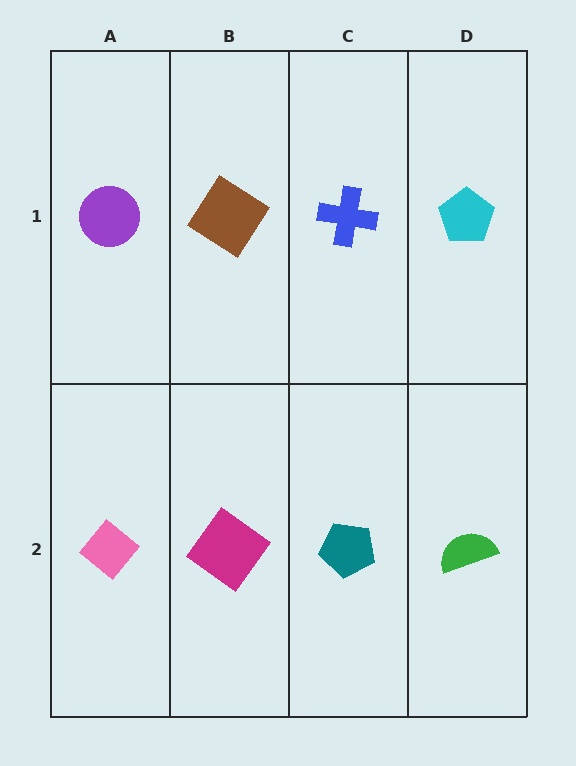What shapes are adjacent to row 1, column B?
A magenta diamond (row 2, column B), a purple circle (row 1, column A), a blue cross (row 1, column C).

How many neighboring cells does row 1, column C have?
3.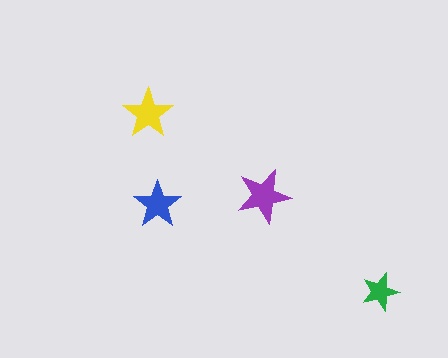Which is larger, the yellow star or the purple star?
The purple one.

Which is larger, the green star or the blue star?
The blue one.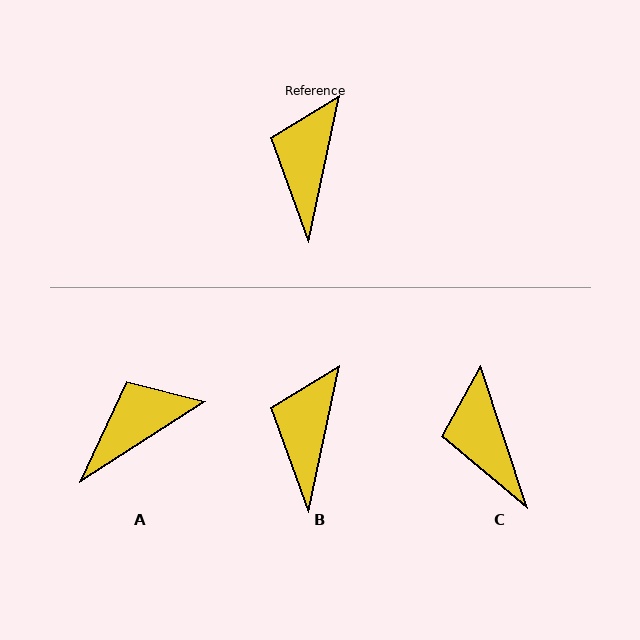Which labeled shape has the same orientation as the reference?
B.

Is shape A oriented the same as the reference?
No, it is off by about 45 degrees.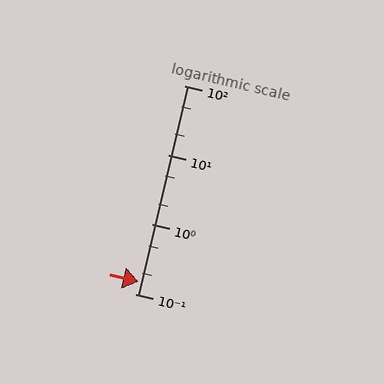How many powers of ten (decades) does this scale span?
The scale spans 3 decades, from 0.1 to 100.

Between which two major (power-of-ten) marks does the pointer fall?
The pointer is between 0.1 and 1.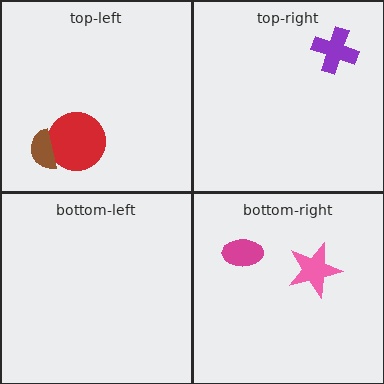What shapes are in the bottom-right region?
The magenta ellipse, the pink star.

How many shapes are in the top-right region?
1.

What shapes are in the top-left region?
The red circle, the brown semicircle.